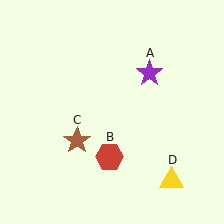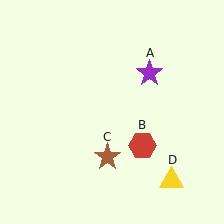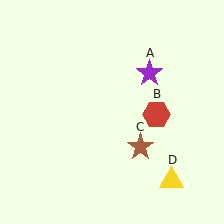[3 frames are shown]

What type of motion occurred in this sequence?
The red hexagon (object B), brown star (object C) rotated counterclockwise around the center of the scene.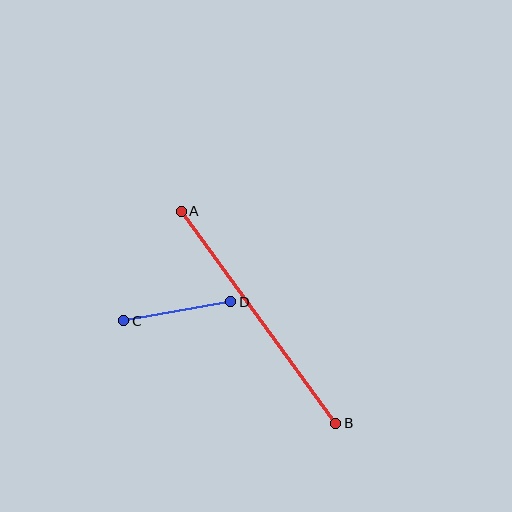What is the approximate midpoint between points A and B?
The midpoint is at approximately (258, 317) pixels.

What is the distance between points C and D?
The distance is approximately 108 pixels.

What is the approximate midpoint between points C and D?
The midpoint is at approximately (177, 311) pixels.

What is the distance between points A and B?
The distance is approximately 262 pixels.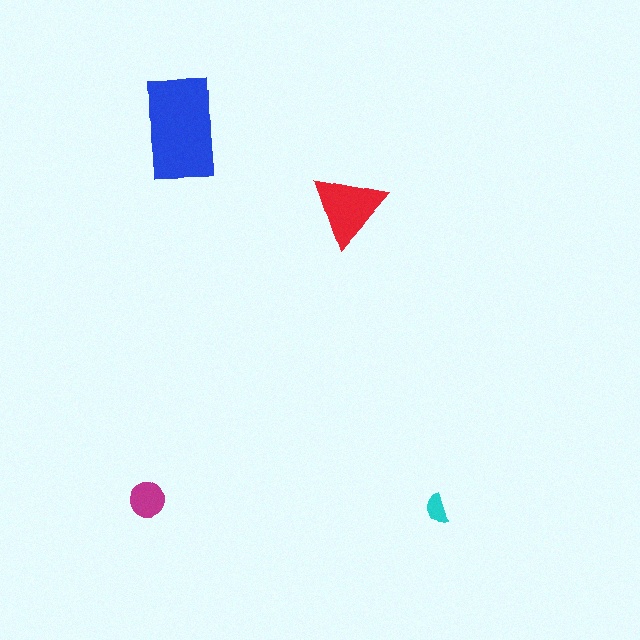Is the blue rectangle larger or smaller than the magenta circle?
Larger.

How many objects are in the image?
There are 4 objects in the image.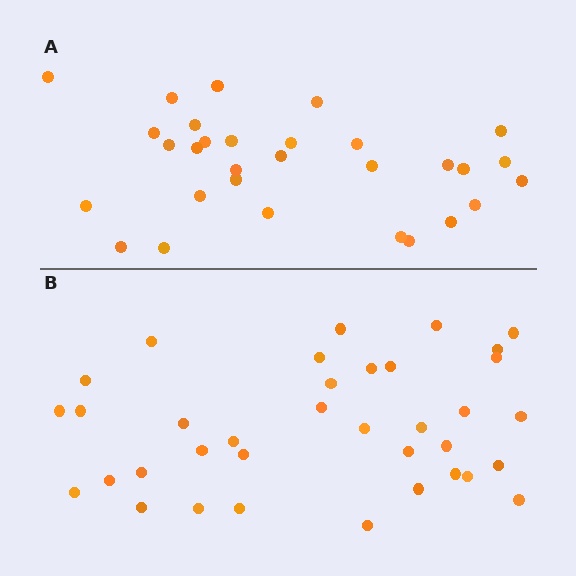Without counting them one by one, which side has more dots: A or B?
Region B (the bottom region) has more dots.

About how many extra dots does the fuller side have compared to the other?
Region B has about 6 more dots than region A.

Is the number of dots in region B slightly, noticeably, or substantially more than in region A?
Region B has only slightly more — the two regions are fairly close. The ratio is roughly 1.2 to 1.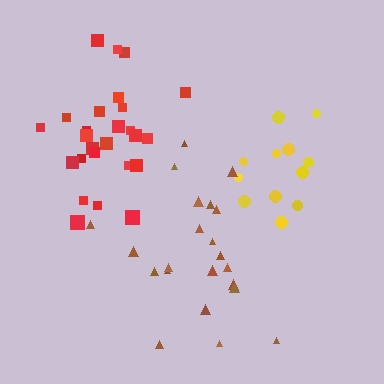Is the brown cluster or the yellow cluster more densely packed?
Yellow.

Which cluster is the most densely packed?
Red.